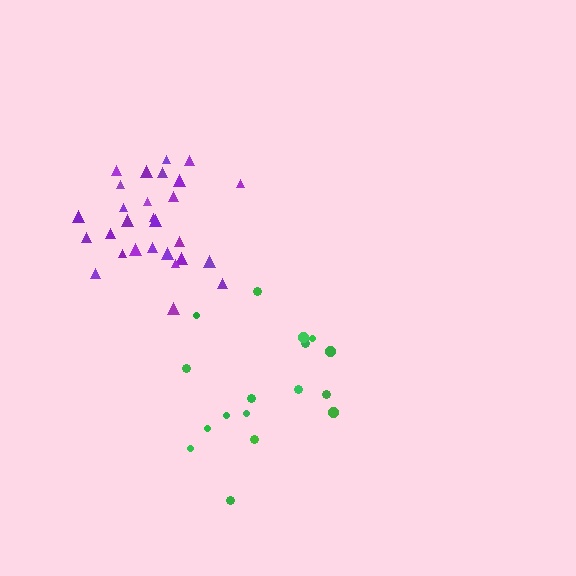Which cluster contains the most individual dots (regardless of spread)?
Purple (28).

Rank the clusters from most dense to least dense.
purple, green.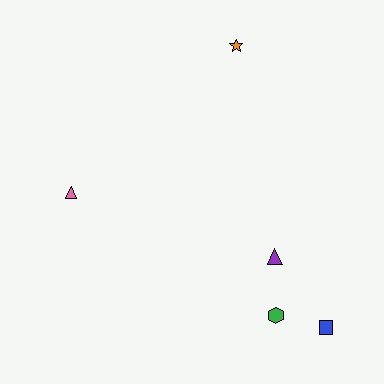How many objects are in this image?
There are 5 objects.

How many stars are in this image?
There is 1 star.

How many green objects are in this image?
There is 1 green object.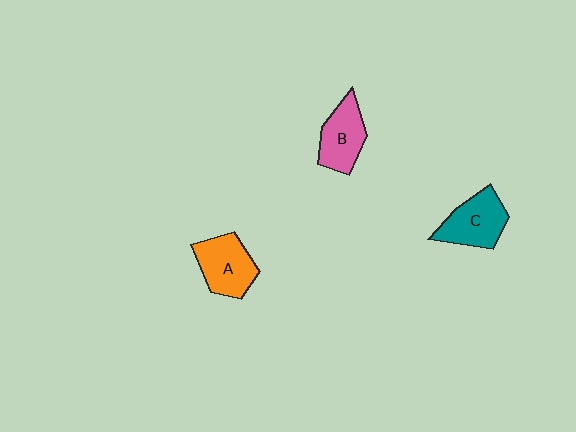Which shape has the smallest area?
Shape B (pink).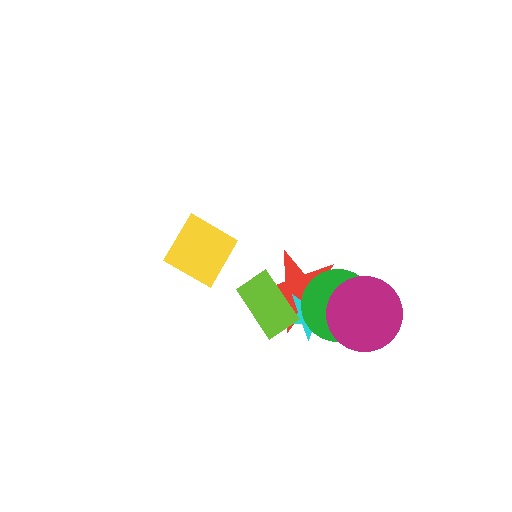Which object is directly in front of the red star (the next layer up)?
The cyan star is directly in front of the red star.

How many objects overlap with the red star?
4 objects overlap with the red star.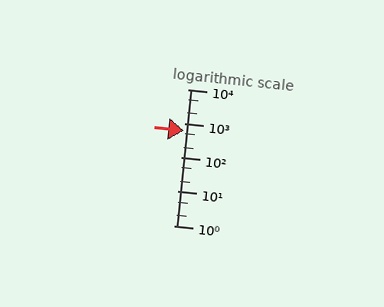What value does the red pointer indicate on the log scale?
The pointer indicates approximately 620.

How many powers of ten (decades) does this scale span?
The scale spans 4 decades, from 1 to 10000.